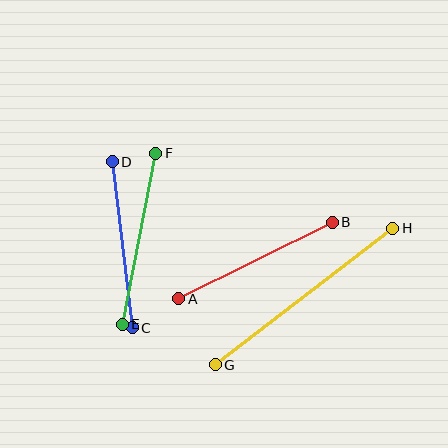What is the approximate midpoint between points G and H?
The midpoint is at approximately (304, 297) pixels.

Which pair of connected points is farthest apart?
Points G and H are farthest apart.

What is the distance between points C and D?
The distance is approximately 167 pixels.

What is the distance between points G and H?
The distance is approximately 224 pixels.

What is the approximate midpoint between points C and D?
The midpoint is at approximately (122, 245) pixels.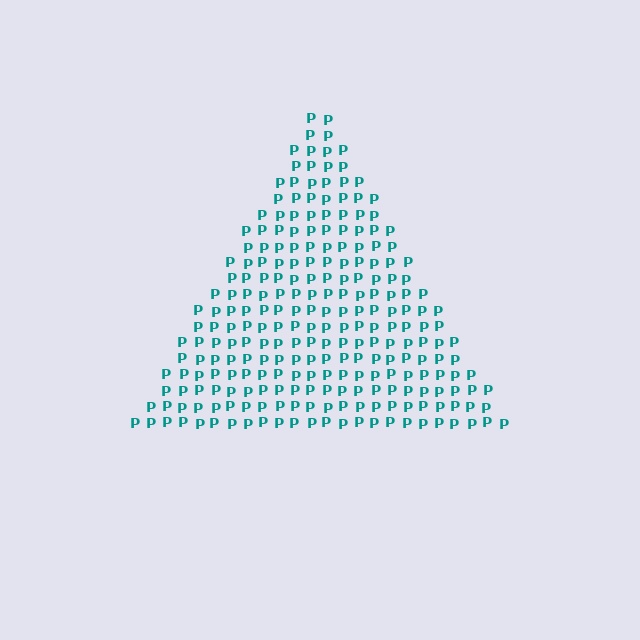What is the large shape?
The large shape is a triangle.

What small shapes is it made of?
It is made of small letter P's.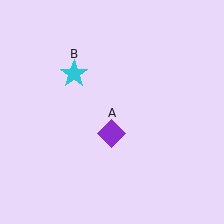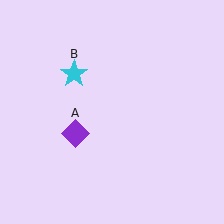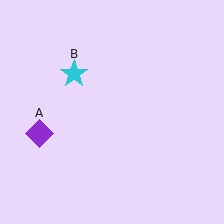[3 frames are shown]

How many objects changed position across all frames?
1 object changed position: purple diamond (object A).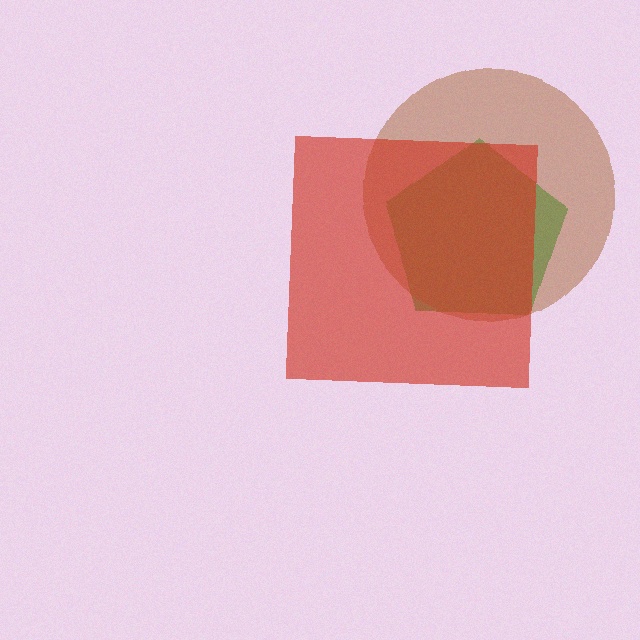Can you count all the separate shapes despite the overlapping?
Yes, there are 3 separate shapes.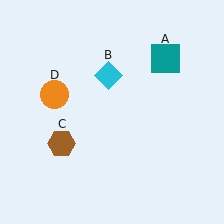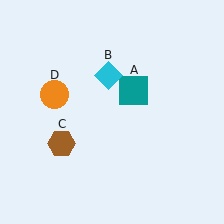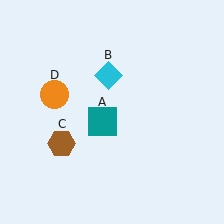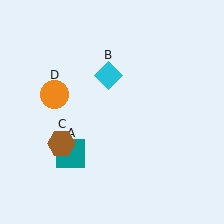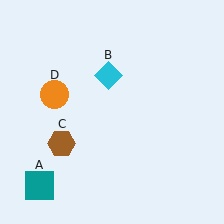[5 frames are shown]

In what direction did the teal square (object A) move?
The teal square (object A) moved down and to the left.